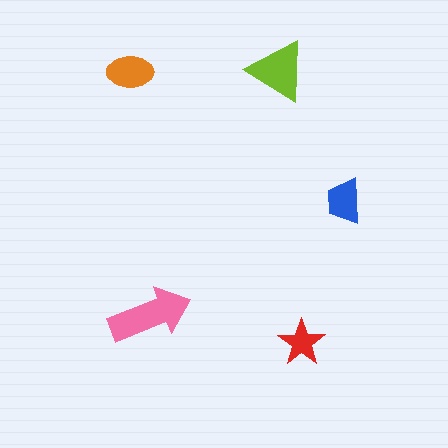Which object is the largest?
The pink arrow.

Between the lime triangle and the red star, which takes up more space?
The lime triangle.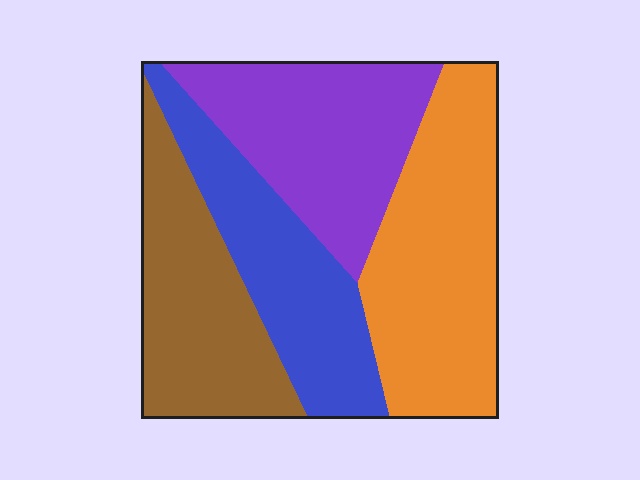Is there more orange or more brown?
Orange.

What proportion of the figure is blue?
Blue takes up about one fifth (1/5) of the figure.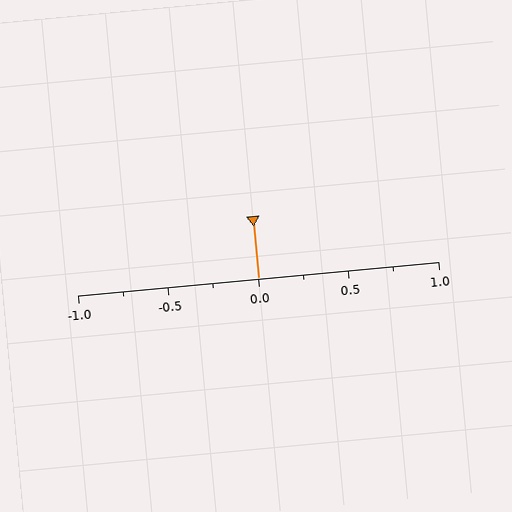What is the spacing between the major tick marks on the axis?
The major ticks are spaced 0.5 apart.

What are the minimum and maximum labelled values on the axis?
The axis runs from -1.0 to 1.0.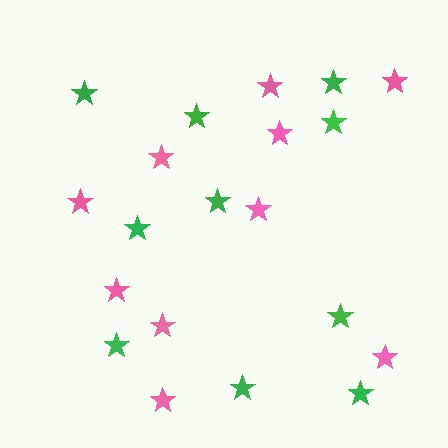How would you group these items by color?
There are 2 groups: one group of pink stars (10) and one group of green stars (10).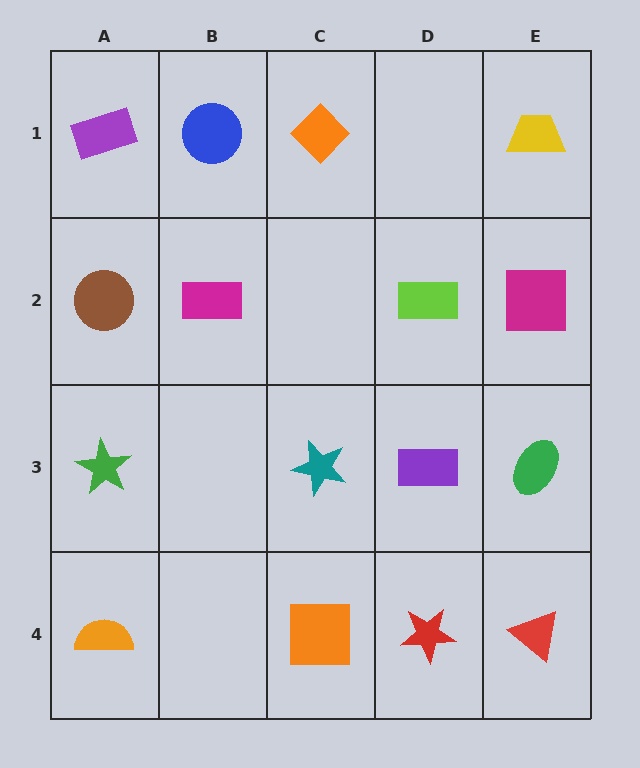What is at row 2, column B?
A magenta rectangle.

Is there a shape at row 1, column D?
No, that cell is empty.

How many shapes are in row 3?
4 shapes.